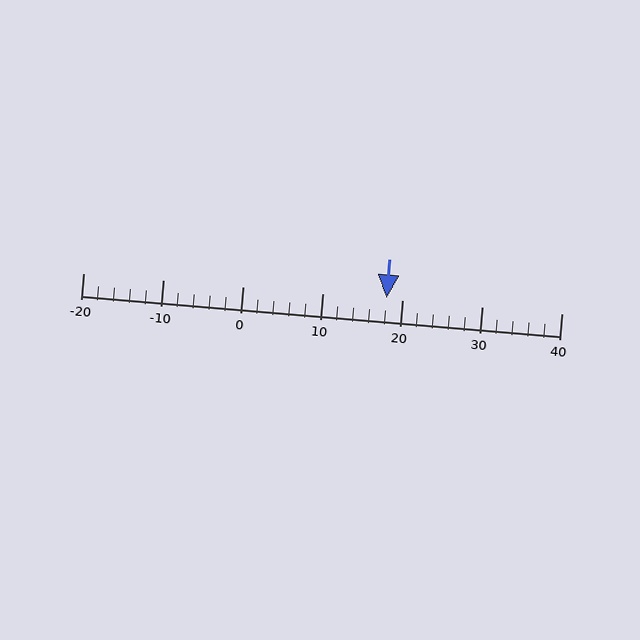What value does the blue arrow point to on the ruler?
The blue arrow points to approximately 18.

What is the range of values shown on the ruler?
The ruler shows values from -20 to 40.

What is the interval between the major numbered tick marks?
The major tick marks are spaced 10 units apart.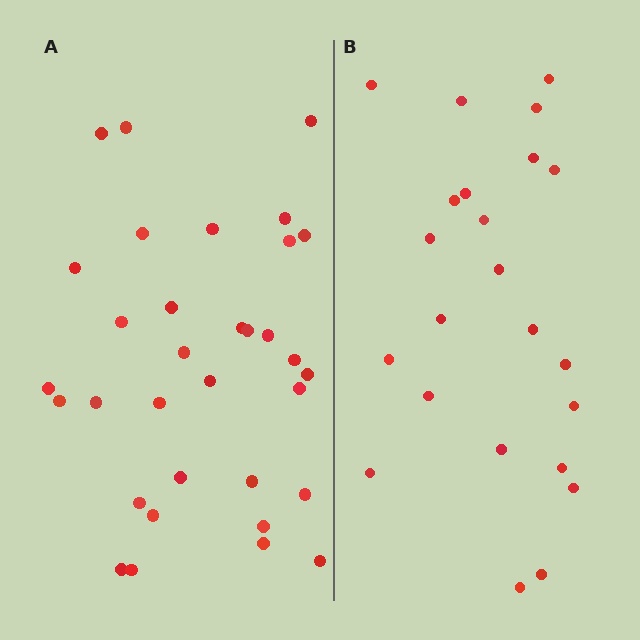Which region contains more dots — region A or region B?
Region A (the left region) has more dots.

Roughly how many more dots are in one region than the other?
Region A has roughly 10 or so more dots than region B.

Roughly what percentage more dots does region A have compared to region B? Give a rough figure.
About 45% more.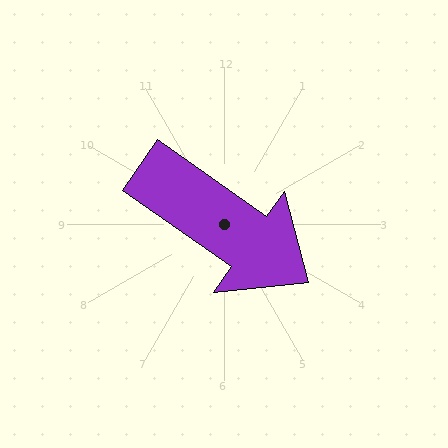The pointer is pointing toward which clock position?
Roughly 4 o'clock.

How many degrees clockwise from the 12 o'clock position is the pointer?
Approximately 125 degrees.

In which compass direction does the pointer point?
Southeast.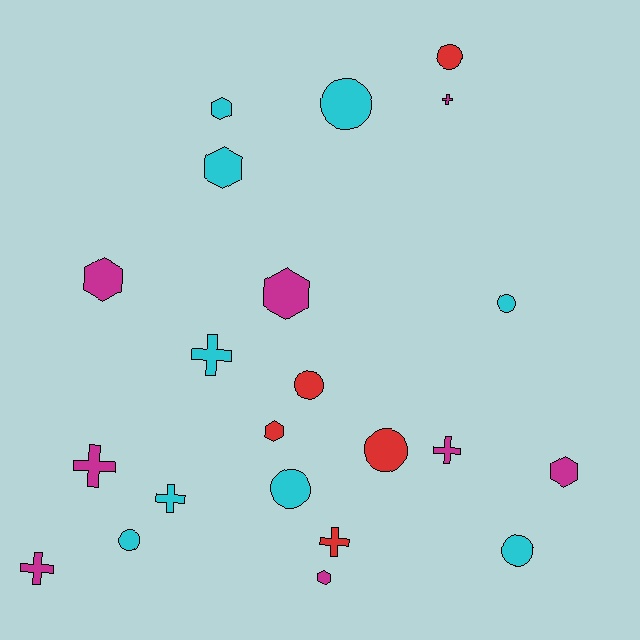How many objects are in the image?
There are 22 objects.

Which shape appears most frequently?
Circle, with 8 objects.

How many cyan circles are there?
There are 5 cyan circles.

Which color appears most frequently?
Cyan, with 9 objects.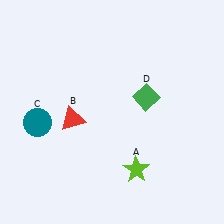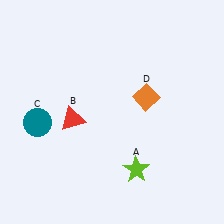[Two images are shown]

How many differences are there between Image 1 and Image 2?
There is 1 difference between the two images.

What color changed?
The diamond (D) changed from green in Image 1 to orange in Image 2.